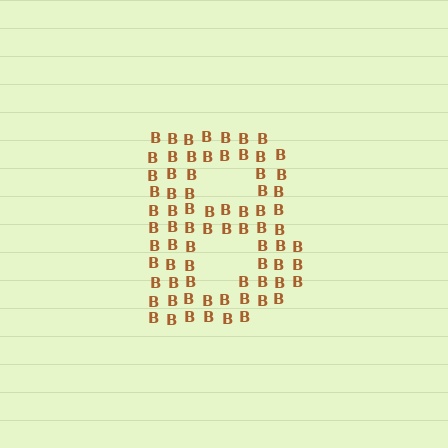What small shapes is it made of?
It is made of small letter B's.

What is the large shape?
The large shape is the letter B.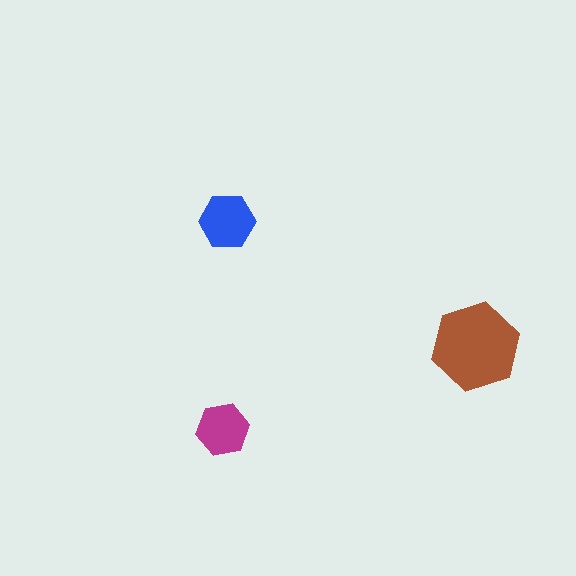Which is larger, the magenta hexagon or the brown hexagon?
The brown one.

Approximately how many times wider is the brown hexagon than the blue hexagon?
About 1.5 times wider.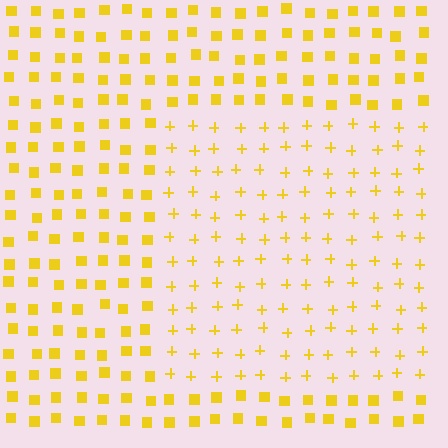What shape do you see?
I see a rectangle.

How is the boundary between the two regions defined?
The boundary is defined by a change in element shape: plus signs inside vs. squares outside. All elements share the same color and spacing.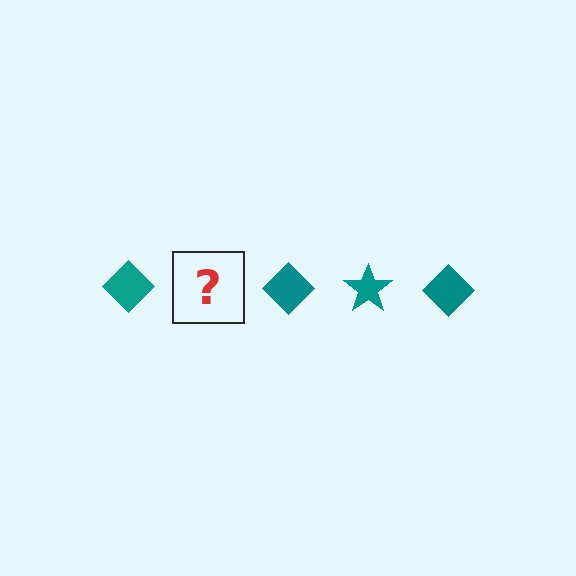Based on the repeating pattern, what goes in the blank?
The blank should be a teal star.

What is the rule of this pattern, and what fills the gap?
The rule is that the pattern cycles through diamond, star shapes in teal. The gap should be filled with a teal star.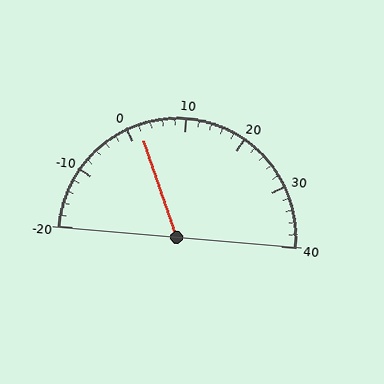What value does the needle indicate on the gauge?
The needle indicates approximately 2.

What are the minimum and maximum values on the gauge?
The gauge ranges from -20 to 40.